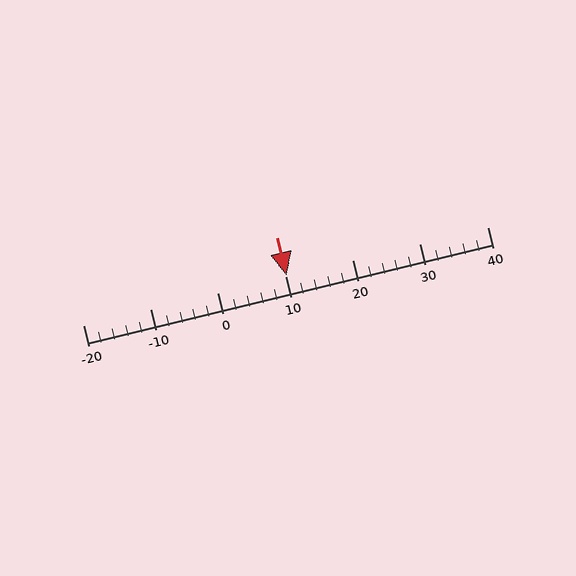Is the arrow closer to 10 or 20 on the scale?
The arrow is closer to 10.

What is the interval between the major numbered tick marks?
The major tick marks are spaced 10 units apart.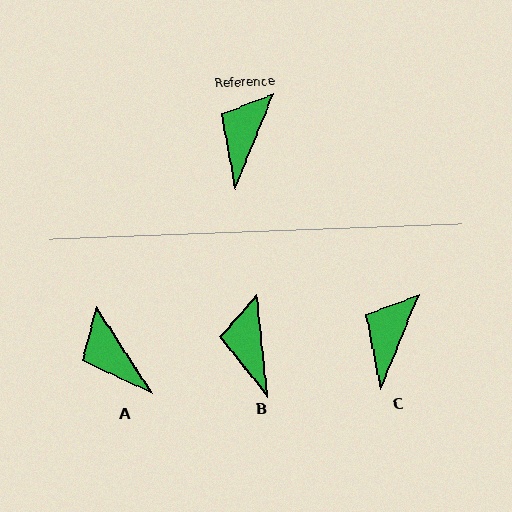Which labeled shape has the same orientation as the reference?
C.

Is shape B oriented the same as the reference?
No, it is off by about 28 degrees.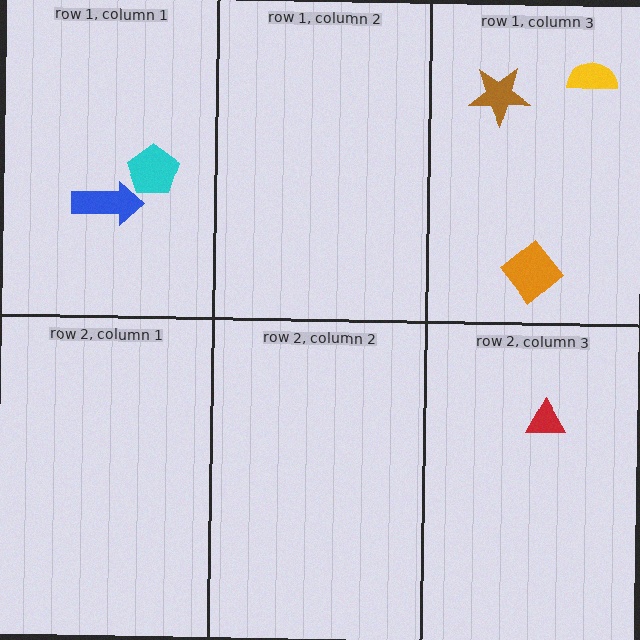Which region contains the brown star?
The row 1, column 3 region.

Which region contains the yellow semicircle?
The row 1, column 3 region.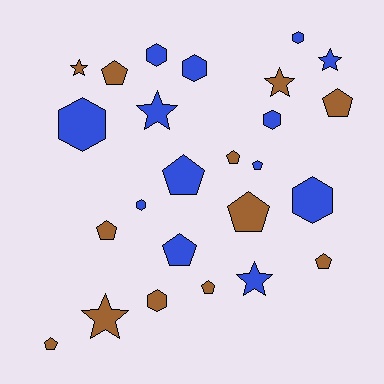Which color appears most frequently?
Blue, with 13 objects.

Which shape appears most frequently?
Pentagon, with 11 objects.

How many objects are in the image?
There are 25 objects.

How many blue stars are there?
There are 3 blue stars.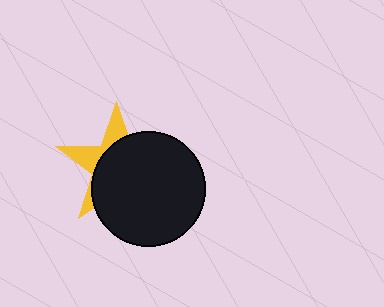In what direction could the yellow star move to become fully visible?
The yellow star could move toward the upper-left. That would shift it out from behind the black circle entirely.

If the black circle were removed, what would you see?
You would see the complete yellow star.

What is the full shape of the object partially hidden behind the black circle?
The partially hidden object is a yellow star.